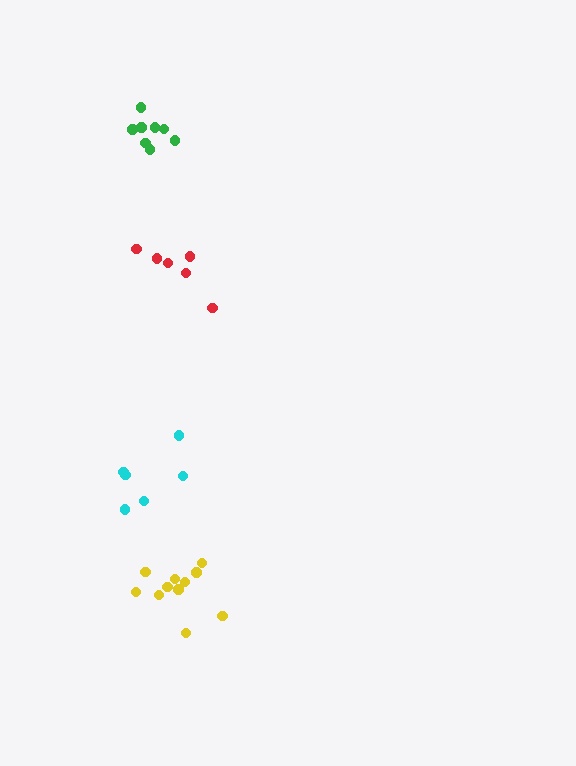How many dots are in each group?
Group 1: 11 dots, Group 2: 6 dots, Group 3: 6 dots, Group 4: 8 dots (31 total).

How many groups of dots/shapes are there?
There are 4 groups.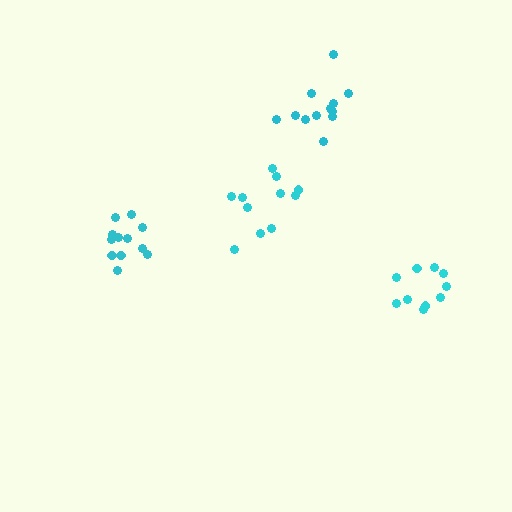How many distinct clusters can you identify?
There are 4 distinct clusters.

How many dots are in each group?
Group 1: 12 dots, Group 2: 11 dots, Group 3: 10 dots, Group 4: 12 dots (45 total).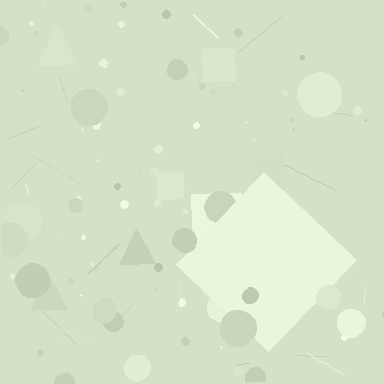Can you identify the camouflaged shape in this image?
The camouflaged shape is a diamond.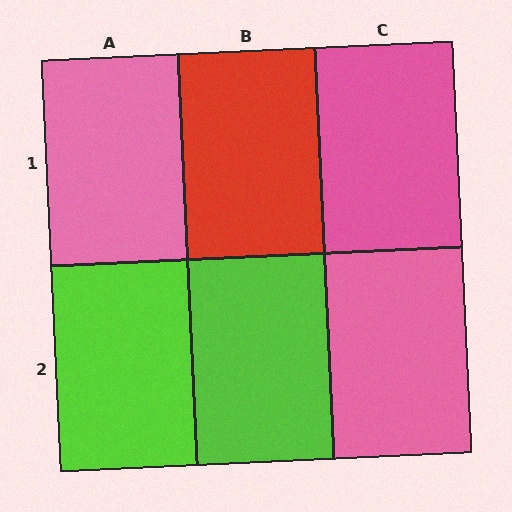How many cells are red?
1 cell is red.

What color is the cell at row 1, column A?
Pink.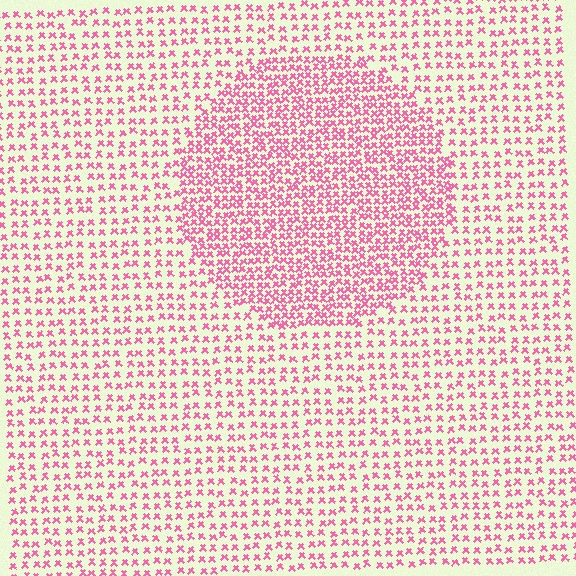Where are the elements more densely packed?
The elements are more densely packed inside the circle boundary.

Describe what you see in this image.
The image contains small pink elements arranged at two different densities. A circle-shaped region is visible where the elements are more densely packed than the surrounding area.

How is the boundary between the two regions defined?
The boundary is defined by a change in element density (approximately 1.9x ratio). All elements are the same color, size, and shape.